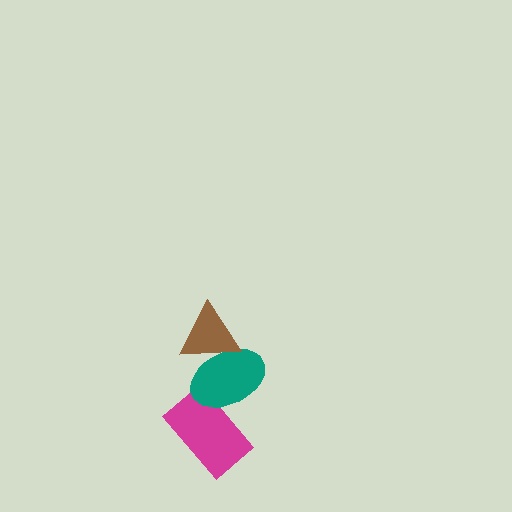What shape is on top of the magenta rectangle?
The teal ellipse is on top of the magenta rectangle.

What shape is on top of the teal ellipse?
The brown triangle is on top of the teal ellipse.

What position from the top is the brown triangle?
The brown triangle is 1st from the top.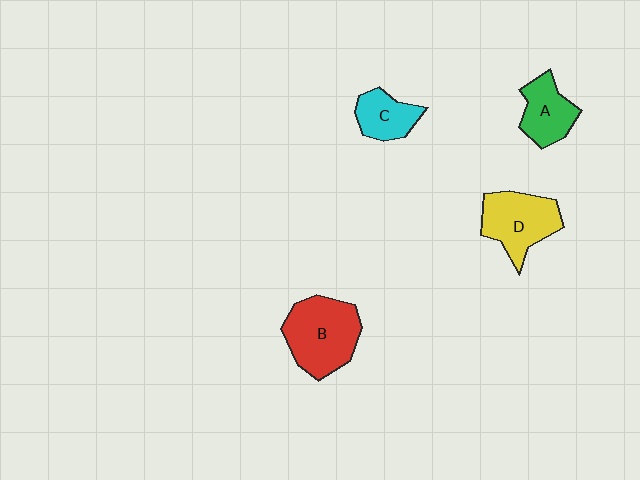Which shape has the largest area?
Shape B (red).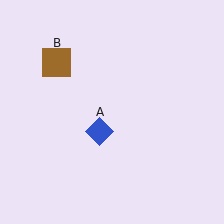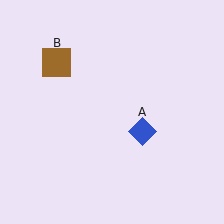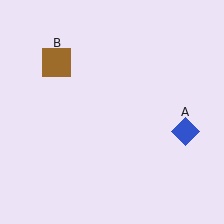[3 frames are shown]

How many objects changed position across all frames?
1 object changed position: blue diamond (object A).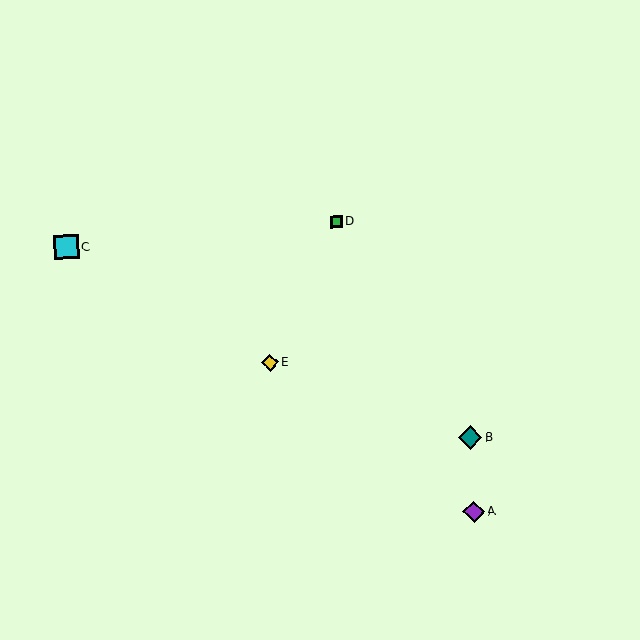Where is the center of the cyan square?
The center of the cyan square is at (66, 247).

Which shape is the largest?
The cyan square (labeled C) is the largest.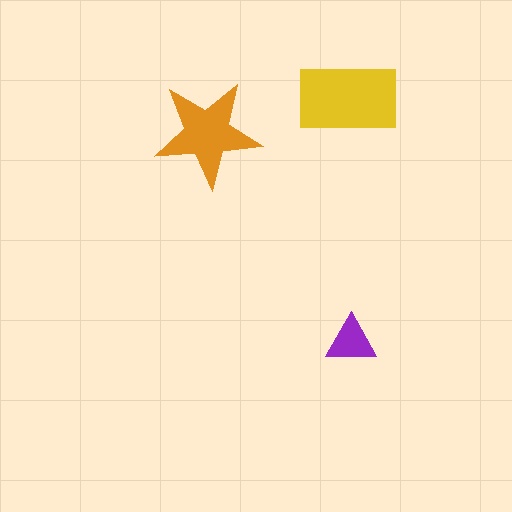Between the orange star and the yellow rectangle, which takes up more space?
The yellow rectangle.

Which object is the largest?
The yellow rectangle.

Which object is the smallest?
The purple triangle.